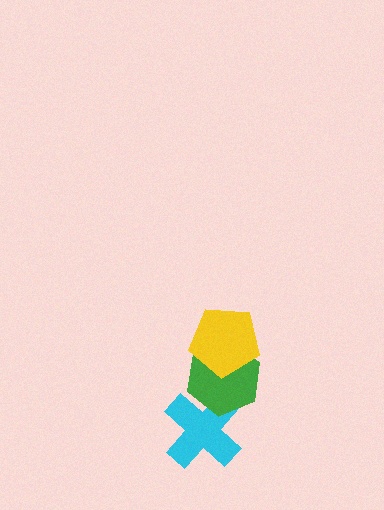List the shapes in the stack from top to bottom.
From top to bottom: the yellow pentagon, the green hexagon, the cyan cross.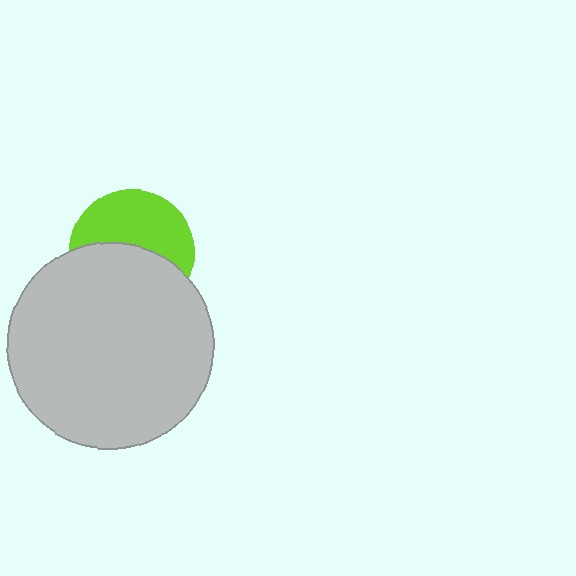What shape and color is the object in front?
The object in front is a light gray circle.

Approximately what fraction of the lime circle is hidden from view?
Roughly 51% of the lime circle is hidden behind the light gray circle.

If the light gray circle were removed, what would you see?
You would see the complete lime circle.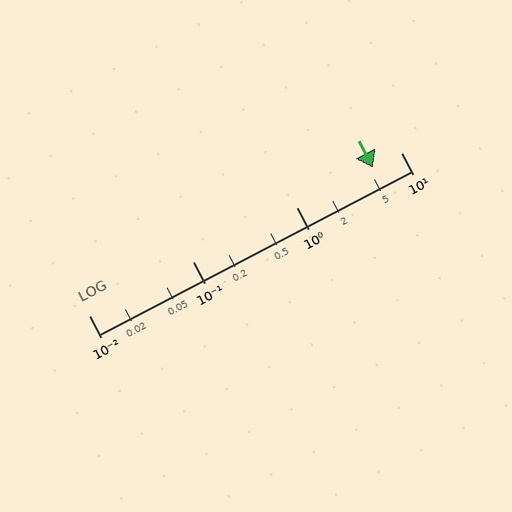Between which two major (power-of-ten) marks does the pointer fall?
The pointer is between 1 and 10.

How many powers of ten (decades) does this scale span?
The scale spans 3 decades, from 0.01 to 10.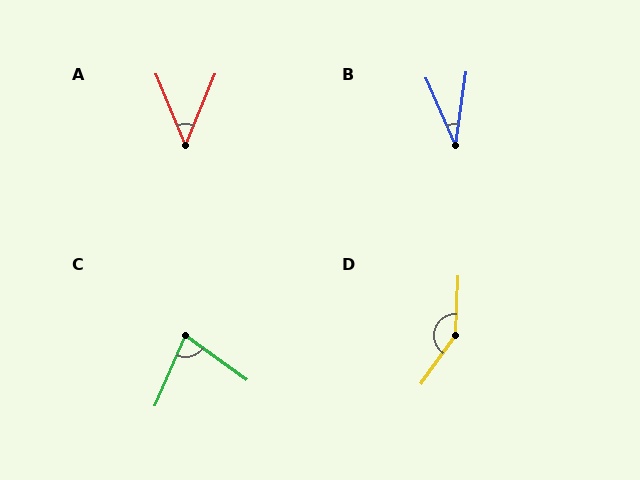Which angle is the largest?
D, at approximately 147 degrees.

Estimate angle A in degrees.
Approximately 45 degrees.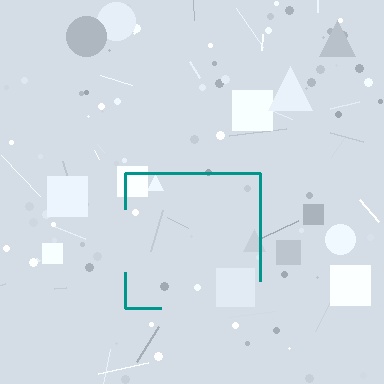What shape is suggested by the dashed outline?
The dashed outline suggests a square.